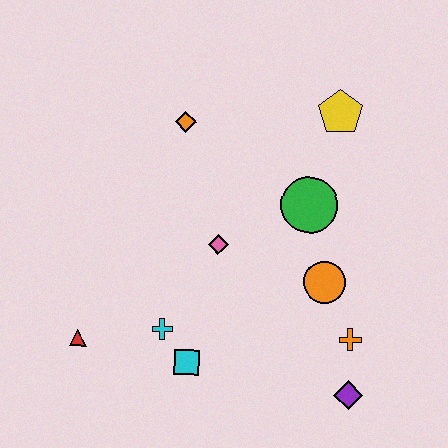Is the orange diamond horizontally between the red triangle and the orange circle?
Yes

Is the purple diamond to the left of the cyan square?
No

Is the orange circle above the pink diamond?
No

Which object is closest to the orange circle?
The orange cross is closest to the orange circle.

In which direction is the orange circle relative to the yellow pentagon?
The orange circle is below the yellow pentagon.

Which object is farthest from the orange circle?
The red triangle is farthest from the orange circle.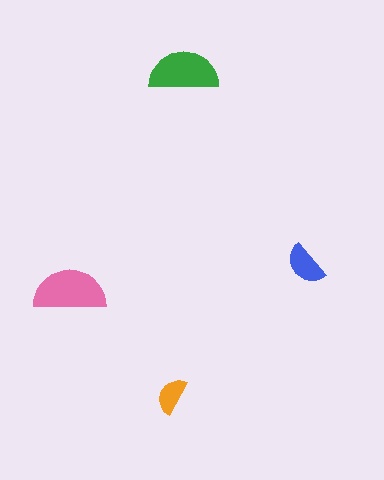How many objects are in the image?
There are 4 objects in the image.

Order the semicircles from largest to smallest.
the pink one, the green one, the blue one, the orange one.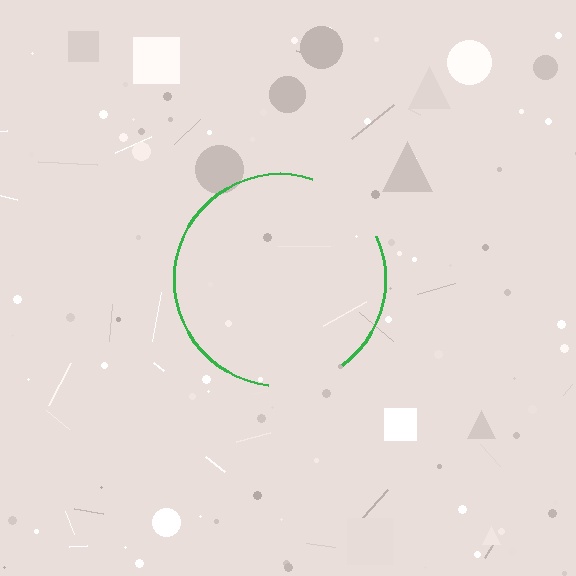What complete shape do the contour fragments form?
The contour fragments form a circle.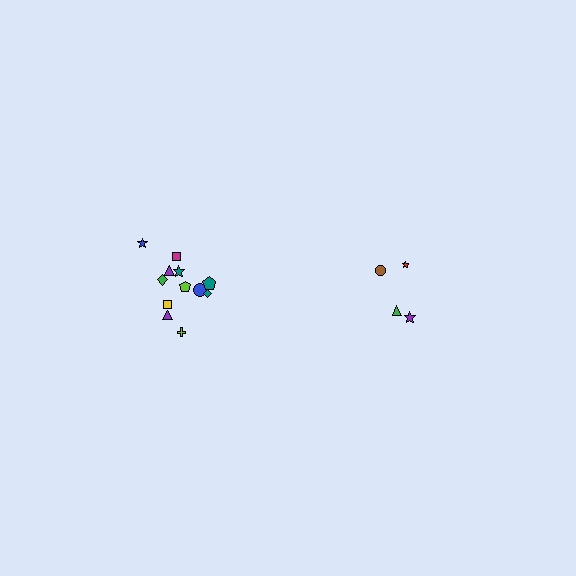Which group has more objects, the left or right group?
The left group.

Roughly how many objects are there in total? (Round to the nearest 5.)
Roughly 15 objects in total.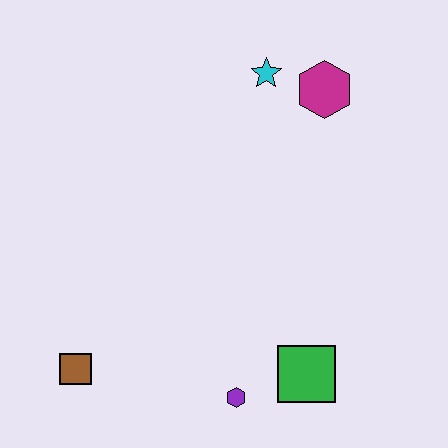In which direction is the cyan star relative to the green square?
The cyan star is above the green square.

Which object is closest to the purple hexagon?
The green square is closest to the purple hexagon.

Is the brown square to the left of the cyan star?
Yes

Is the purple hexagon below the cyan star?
Yes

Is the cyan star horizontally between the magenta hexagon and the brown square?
Yes